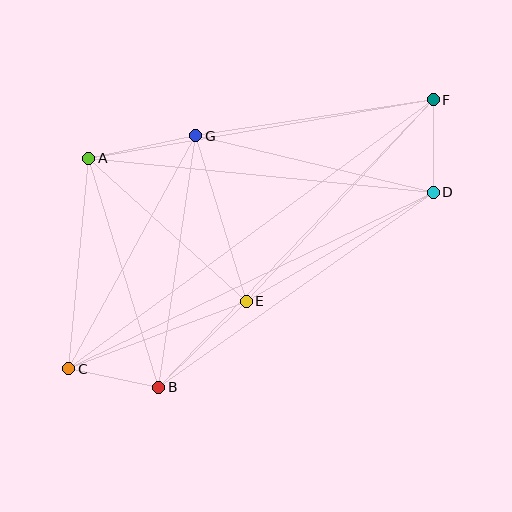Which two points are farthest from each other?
Points C and F are farthest from each other.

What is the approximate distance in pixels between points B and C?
The distance between B and C is approximately 92 pixels.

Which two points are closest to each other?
Points D and F are closest to each other.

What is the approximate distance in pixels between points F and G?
The distance between F and G is approximately 240 pixels.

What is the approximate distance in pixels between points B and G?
The distance between B and G is approximately 254 pixels.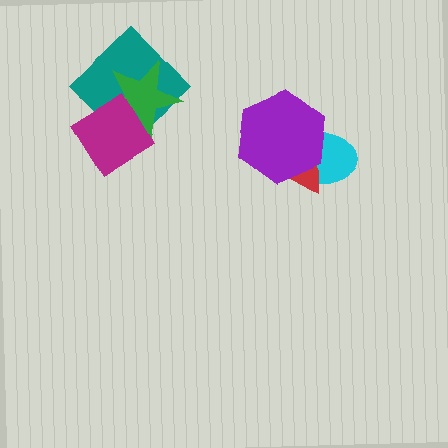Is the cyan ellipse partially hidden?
Yes, it is partially covered by another shape.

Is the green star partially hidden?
Yes, it is partially covered by another shape.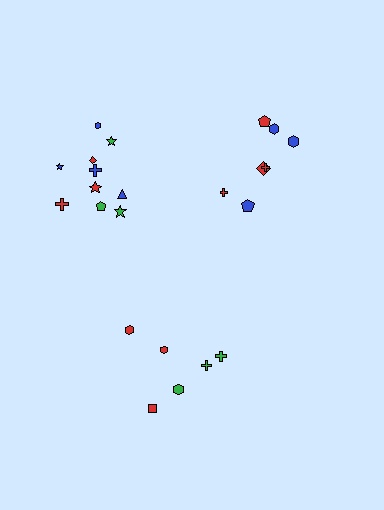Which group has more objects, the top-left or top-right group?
The top-left group.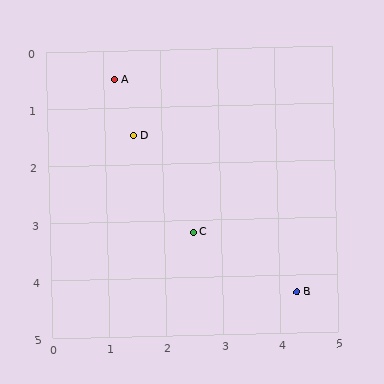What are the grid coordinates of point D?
Point D is at approximately (1.5, 1.5).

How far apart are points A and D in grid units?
Points A and D are about 1.0 grid units apart.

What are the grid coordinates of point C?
Point C is at approximately (2.5, 3.2).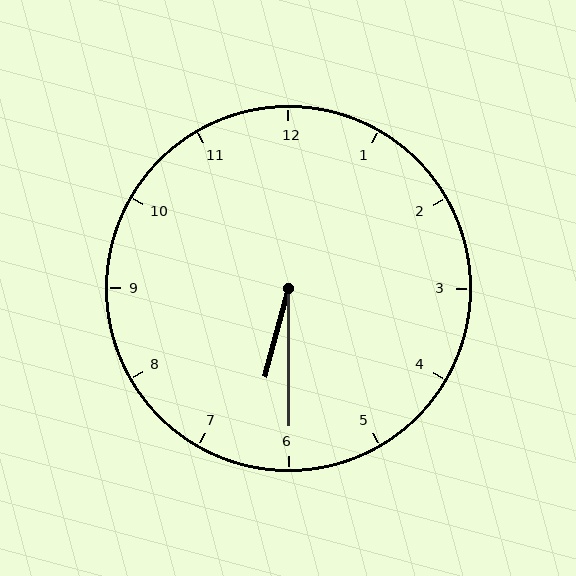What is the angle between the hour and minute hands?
Approximately 15 degrees.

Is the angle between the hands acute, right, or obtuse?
It is acute.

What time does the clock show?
6:30.